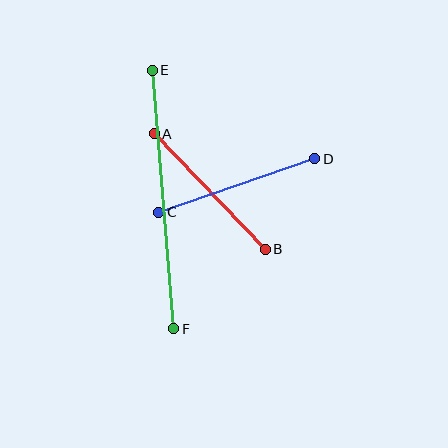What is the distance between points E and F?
The distance is approximately 259 pixels.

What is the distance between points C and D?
The distance is approximately 165 pixels.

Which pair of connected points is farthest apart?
Points E and F are farthest apart.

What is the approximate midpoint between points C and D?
The midpoint is at approximately (237, 185) pixels.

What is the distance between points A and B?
The distance is approximately 160 pixels.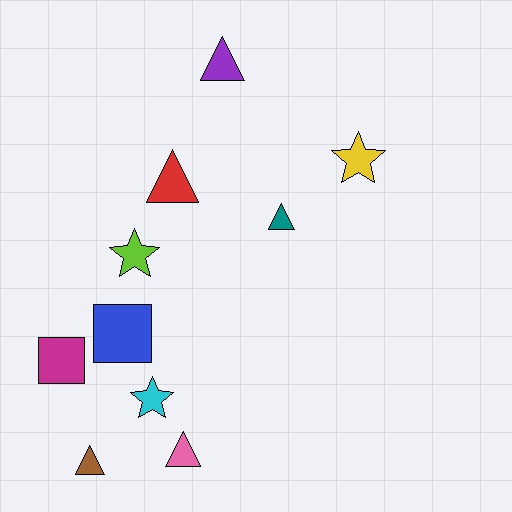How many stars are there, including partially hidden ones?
There are 3 stars.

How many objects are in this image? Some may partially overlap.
There are 10 objects.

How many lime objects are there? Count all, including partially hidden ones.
There is 1 lime object.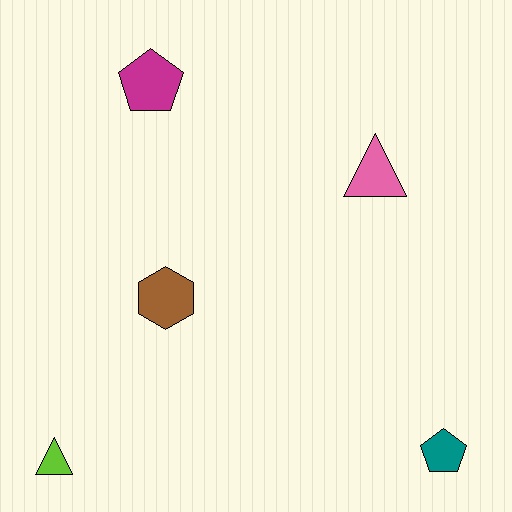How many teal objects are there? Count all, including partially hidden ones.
There is 1 teal object.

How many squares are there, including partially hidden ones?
There are no squares.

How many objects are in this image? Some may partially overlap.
There are 5 objects.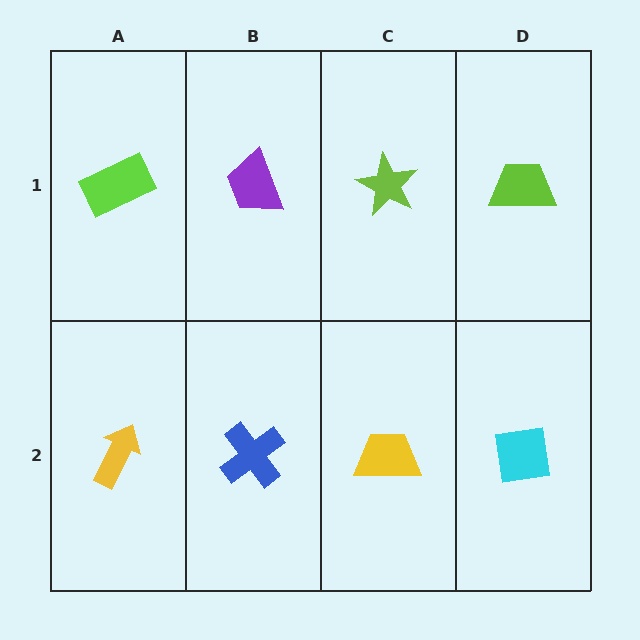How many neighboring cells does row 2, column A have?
2.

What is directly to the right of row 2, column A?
A blue cross.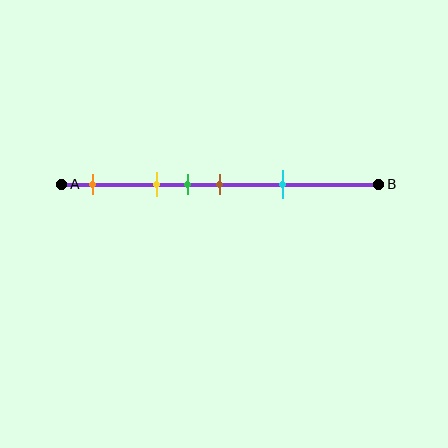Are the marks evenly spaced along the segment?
No, the marks are not evenly spaced.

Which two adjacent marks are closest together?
The green and brown marks are the closest adjacent pair.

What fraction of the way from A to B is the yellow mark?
The yellow mark is approximately 30% (0.3) of the way from A to B.